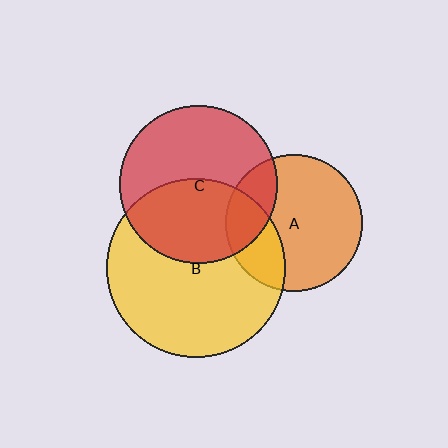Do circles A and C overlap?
Yes.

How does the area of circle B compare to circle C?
Approximately 1.3 times.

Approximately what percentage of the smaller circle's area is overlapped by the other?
Approximately 20%.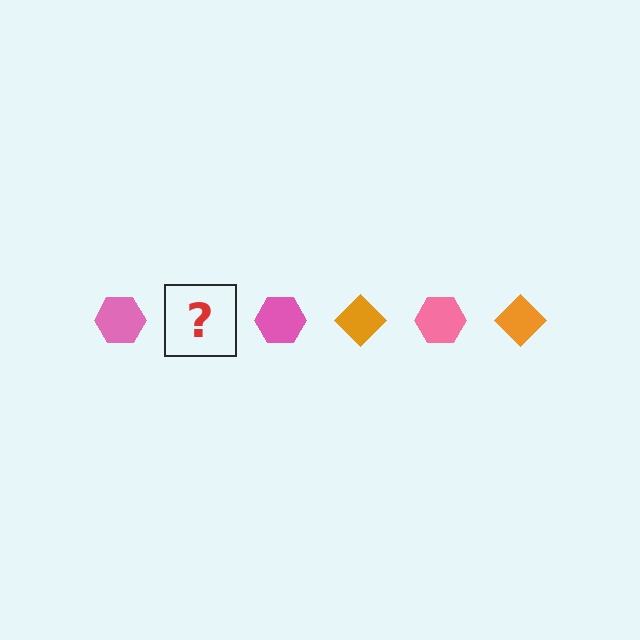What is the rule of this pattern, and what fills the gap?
The rule is that the pattern alternates between pink hexagon and orange diamond. The gap should be filled with an orange diamond.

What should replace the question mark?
The question mark should be replaced with an orange diamond.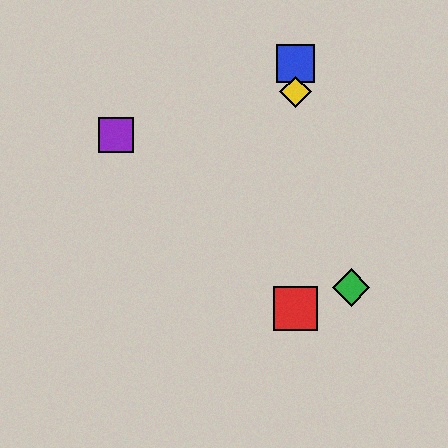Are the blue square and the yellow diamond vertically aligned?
Yes, both are at x≈296.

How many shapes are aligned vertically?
3 shapes (the red square, the blue square, the yellow diamond) are aligned vertically.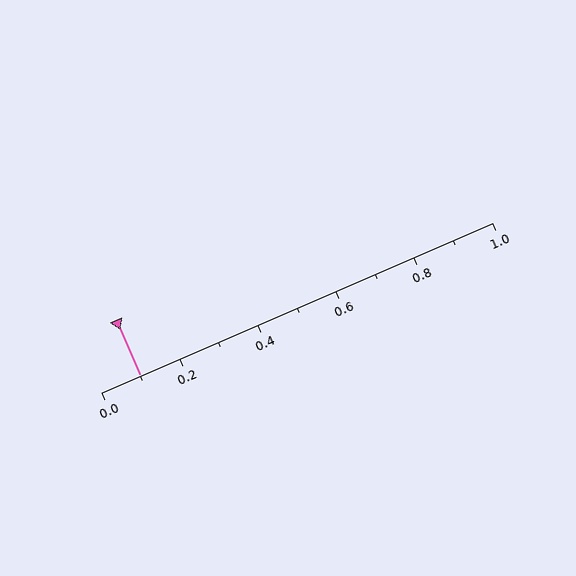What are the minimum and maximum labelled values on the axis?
The axis runs from 0.0 to 1.0.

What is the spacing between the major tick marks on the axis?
The major ticks are spaced 0.2 apart.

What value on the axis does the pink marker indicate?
The marker indicates approximately 0.1.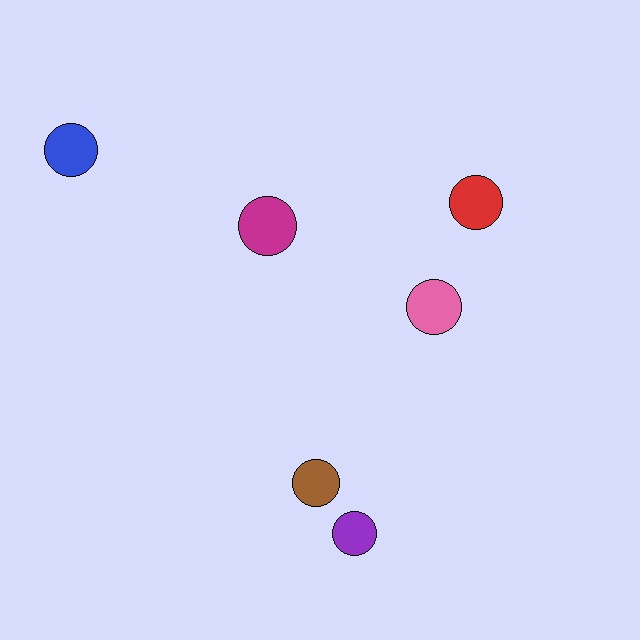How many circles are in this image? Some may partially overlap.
There are 6 circles.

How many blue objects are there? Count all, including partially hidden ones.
There is 1 blue object.